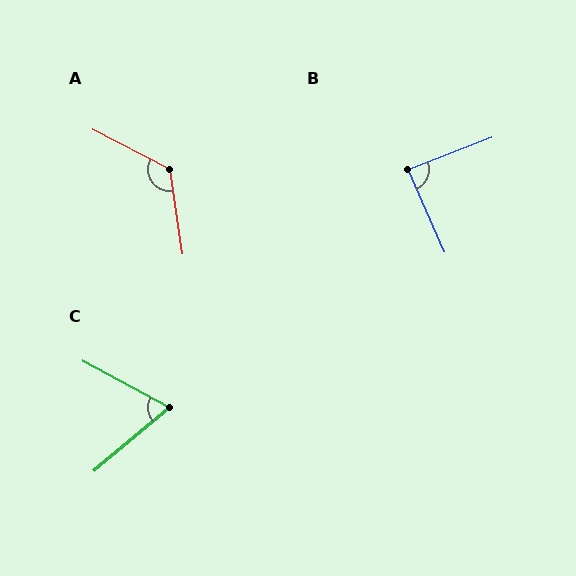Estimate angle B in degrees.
Approximately 87 degrees.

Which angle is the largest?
A, at approximately 126 degrees.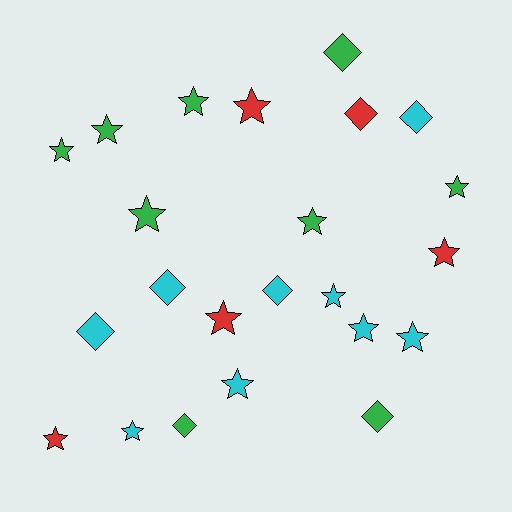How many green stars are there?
There are 6 green stars.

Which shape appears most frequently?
Star, with 15 objects.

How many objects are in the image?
There are 23 objects.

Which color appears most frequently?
Cyan, with 9 objects.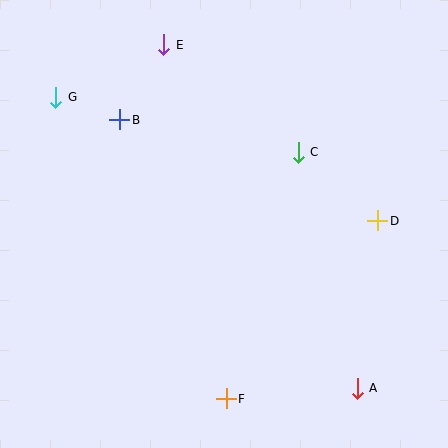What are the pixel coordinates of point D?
Point D is at (378, 221).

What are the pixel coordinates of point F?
Point F is at (226, 399).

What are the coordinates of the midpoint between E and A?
The midpoint between E and A is at (261, 216).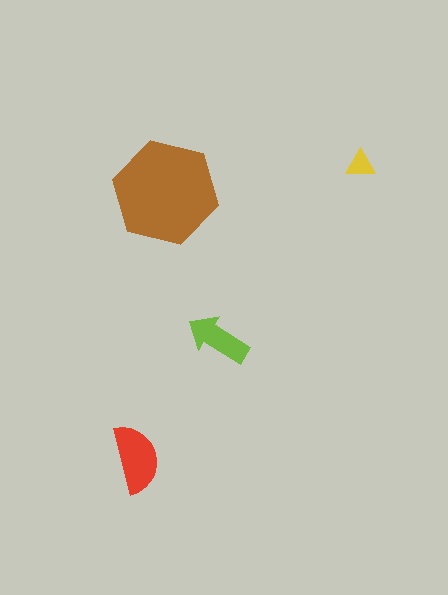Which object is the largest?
The brown hexagon.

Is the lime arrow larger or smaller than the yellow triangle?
Larger.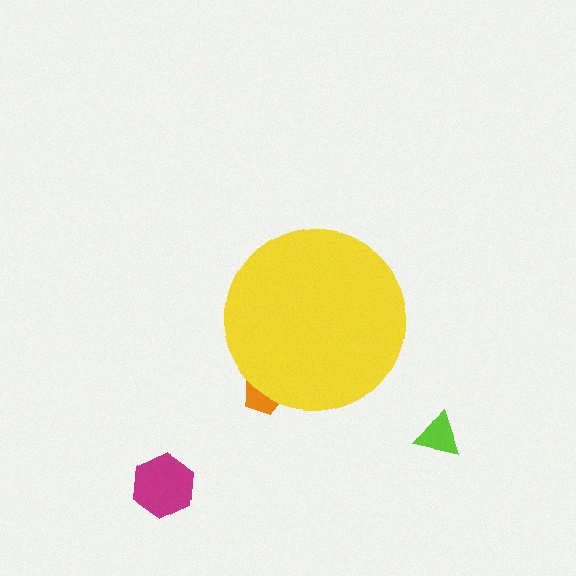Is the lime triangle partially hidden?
No, the lime triangle is fully visible.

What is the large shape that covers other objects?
A yellow circle.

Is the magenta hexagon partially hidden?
No, the magenta hexagon is fully visible.